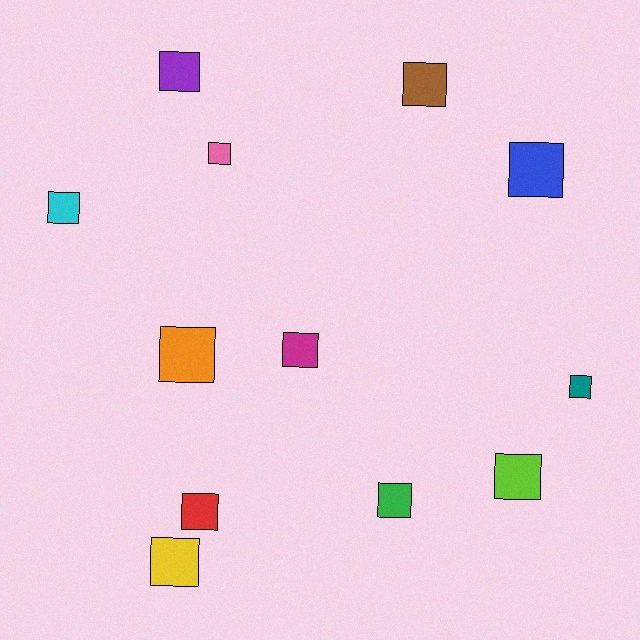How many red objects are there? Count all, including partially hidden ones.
There is 1 red object.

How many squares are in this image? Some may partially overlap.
There are 12 squares.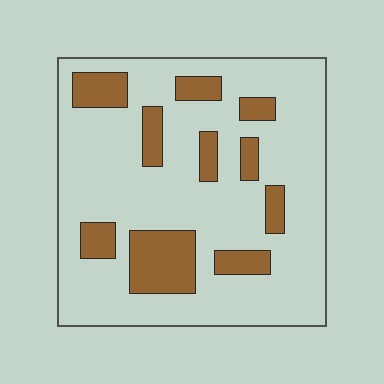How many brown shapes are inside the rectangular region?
10.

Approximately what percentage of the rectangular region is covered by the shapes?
Approximately 20%.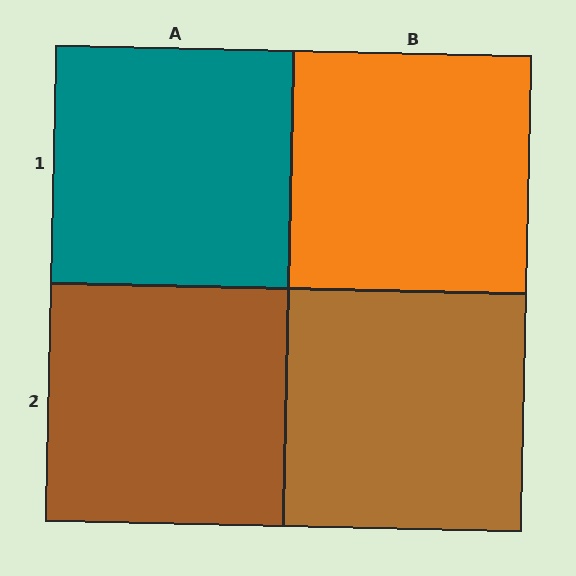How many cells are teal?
1 cell is teal.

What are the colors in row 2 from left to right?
Brown, brown.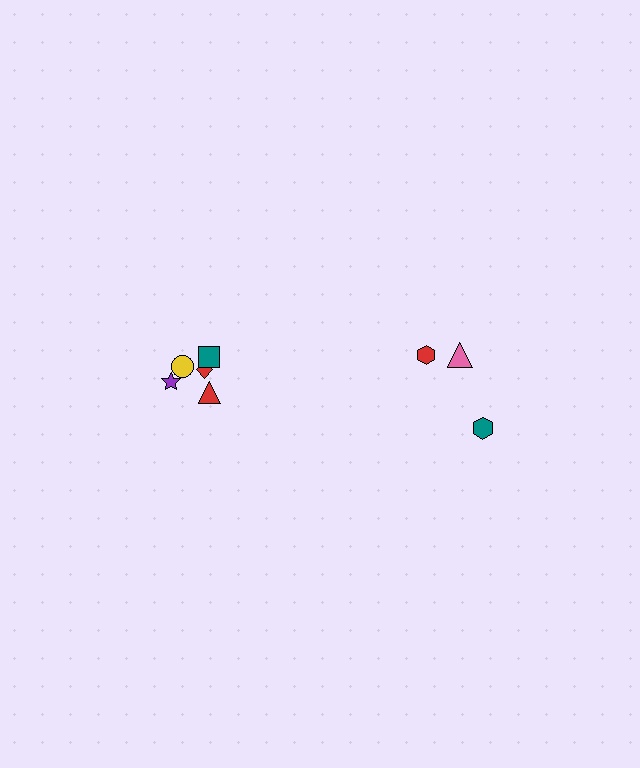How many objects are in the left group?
There are 5 objects.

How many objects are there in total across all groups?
There are 8 objects.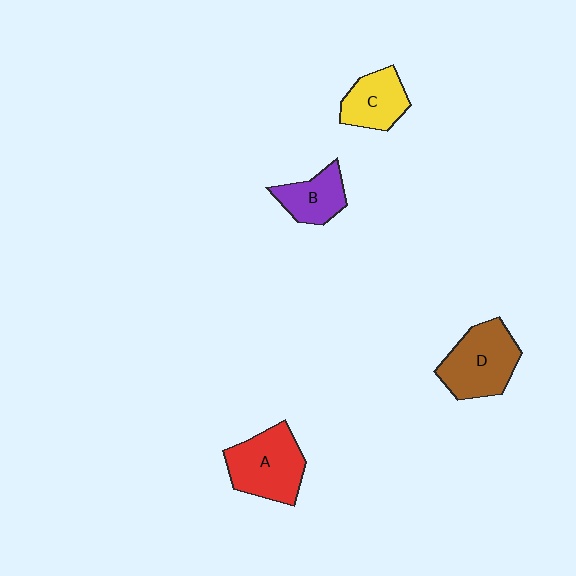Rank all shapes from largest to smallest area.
From largest to smallest: A (red), D (brown), C (yellow), B (purple).